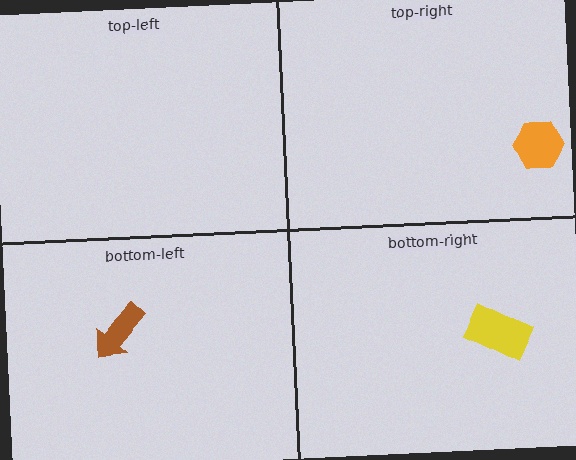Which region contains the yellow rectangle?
The bottom-right region.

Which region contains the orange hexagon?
The top-right region.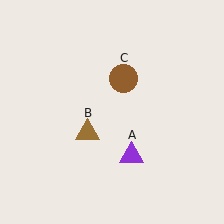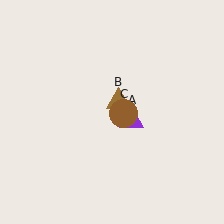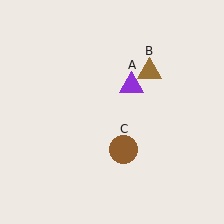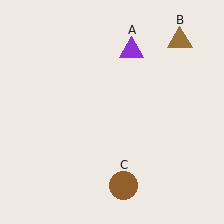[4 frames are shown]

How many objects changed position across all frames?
3 objects changed position: purple triangle (object A), brown triangle (object B), brown circle (object C).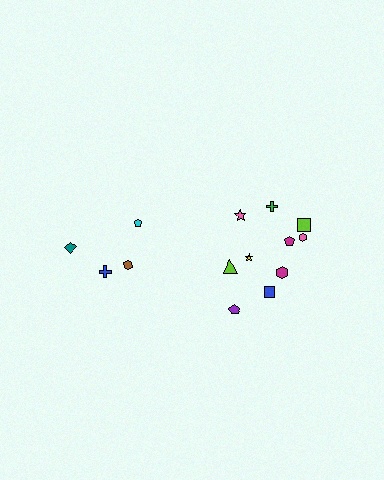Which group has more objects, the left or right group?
The right group.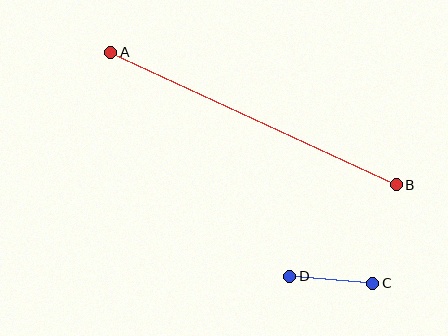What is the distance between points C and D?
The distance is approximately 83 pixels.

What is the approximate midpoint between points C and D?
The midpoint is at approximately (331, 280) pixels.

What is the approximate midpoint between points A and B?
The midpoint is at approximately (254, 119) pixels.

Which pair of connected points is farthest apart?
Points A and B are farthest apart.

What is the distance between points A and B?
The distance is approximately 315 pixels.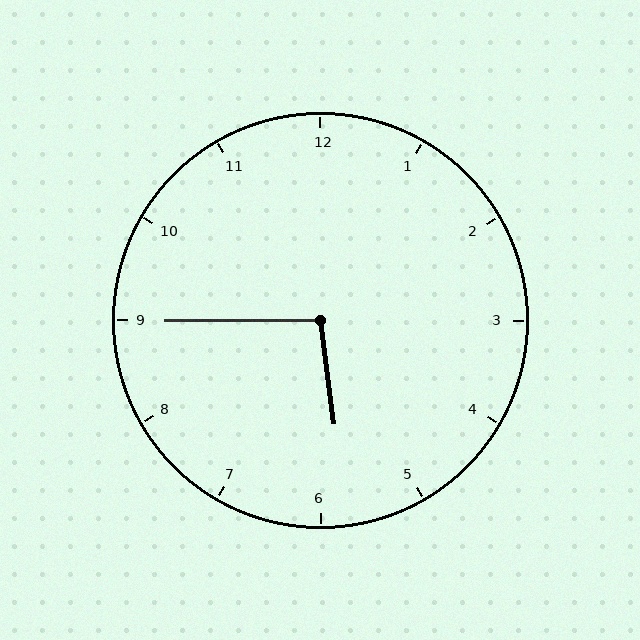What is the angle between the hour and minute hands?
Approximately 98 degrees.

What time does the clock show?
5:45.